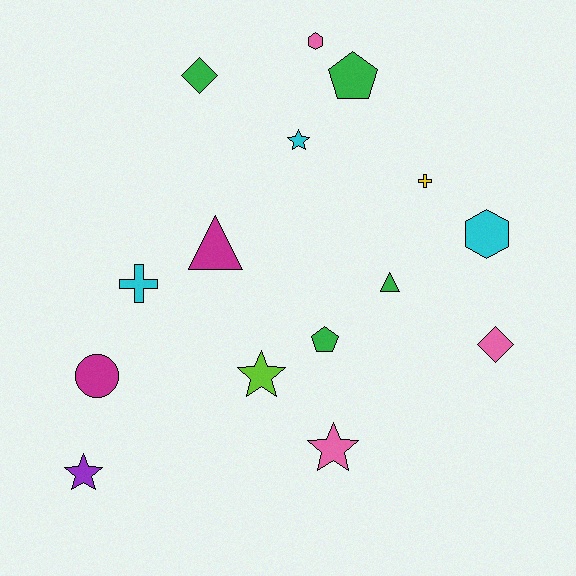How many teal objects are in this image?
There are no teal objects.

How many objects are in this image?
There are 15 objects.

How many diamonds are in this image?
There are 2 diamonds.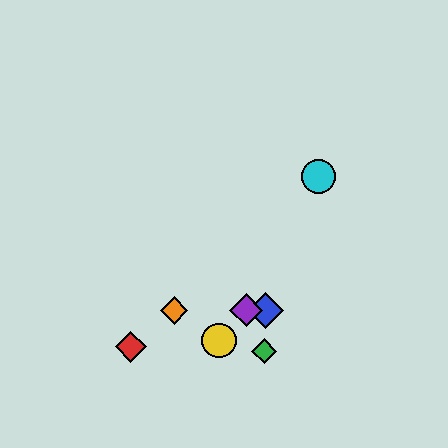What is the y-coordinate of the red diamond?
The red diamond is at y≈347.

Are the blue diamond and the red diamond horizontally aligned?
No, the blue diamond is at y≈310 and the red diamond is at y≈347.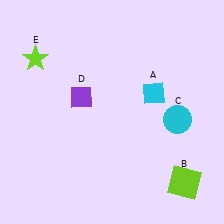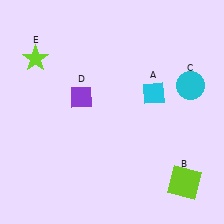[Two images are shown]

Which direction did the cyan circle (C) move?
The cyan circle (C) moved up.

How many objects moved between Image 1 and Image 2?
1 object moved between the two images.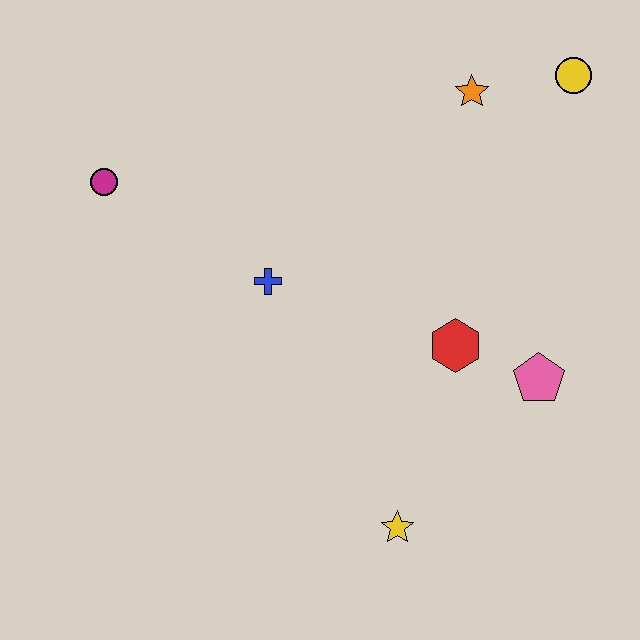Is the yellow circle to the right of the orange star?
Yes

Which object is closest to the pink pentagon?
The red hexagon is closest to the pink pentagon.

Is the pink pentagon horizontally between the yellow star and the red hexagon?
No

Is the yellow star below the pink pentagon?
Yes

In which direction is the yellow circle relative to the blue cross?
The yellow circle is to the right of the blue cross.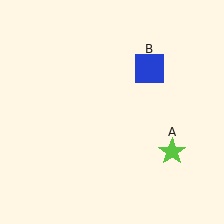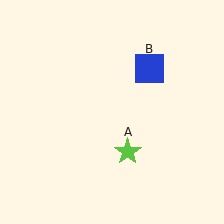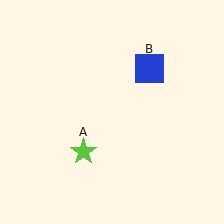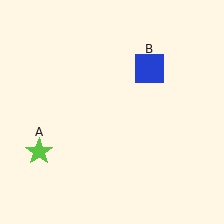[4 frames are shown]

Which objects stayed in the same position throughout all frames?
Blue square (object B) remained stationary.